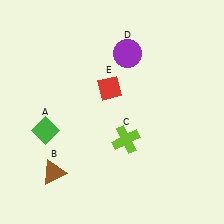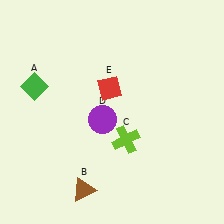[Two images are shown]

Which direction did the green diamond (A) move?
The green diamond (A) moved up.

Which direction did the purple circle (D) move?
The purple circle (D) moved down.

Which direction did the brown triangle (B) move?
The brown triangle (B) moved right.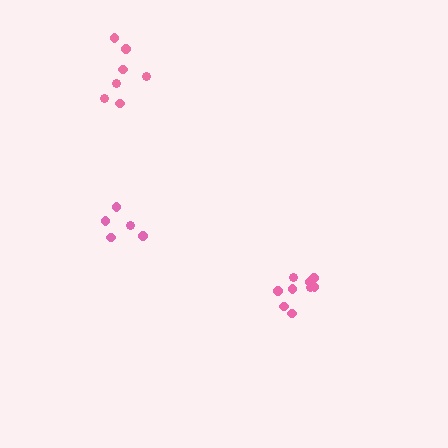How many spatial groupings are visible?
There are 3 spatial groupings.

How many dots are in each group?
Group 1: 5 dots, Group 2: 9 dots, Group 3: 7 dots (21 total).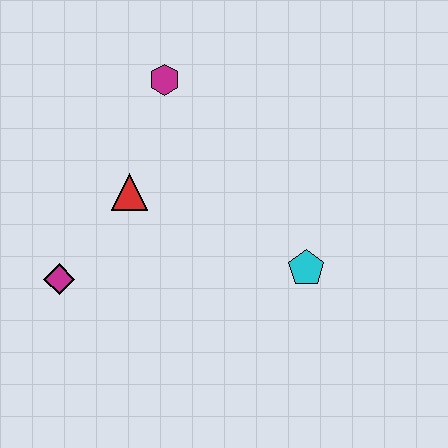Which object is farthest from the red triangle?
The cyan pentagon is farthest from the red triangle.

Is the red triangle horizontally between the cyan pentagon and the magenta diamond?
Yes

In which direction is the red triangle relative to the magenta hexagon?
The red triangle is below the magenta hexagon.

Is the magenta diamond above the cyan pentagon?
No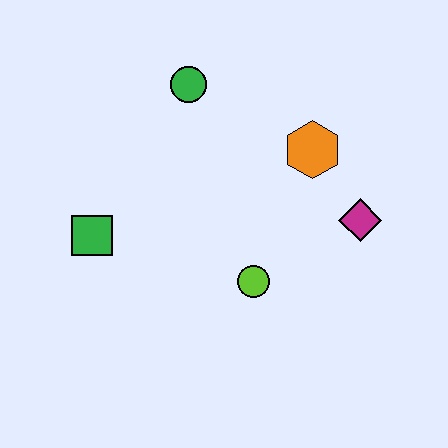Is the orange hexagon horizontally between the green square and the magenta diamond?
Yes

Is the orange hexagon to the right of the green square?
Yes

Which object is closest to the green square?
The lime circle is closest to the green square.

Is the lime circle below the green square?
Yes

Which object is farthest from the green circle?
The magenta diamond is farthest from the green circle.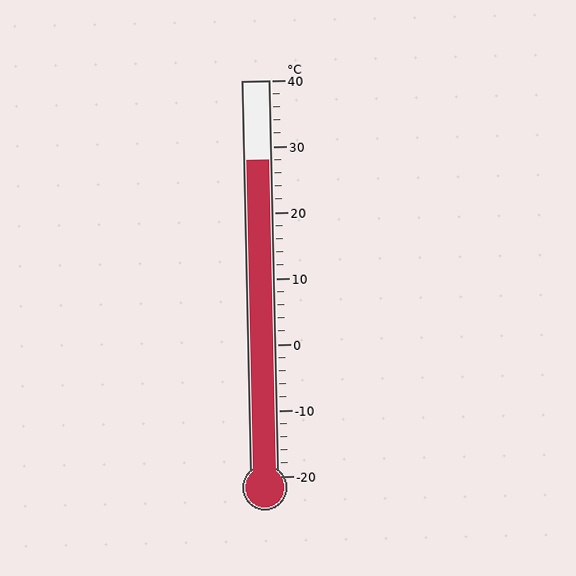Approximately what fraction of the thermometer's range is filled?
The thermometer is filled to approximately 80% of its range.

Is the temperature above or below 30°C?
The temperature is below 30°C.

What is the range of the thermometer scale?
The thermometer scale ranges from -20°C to 40°C.